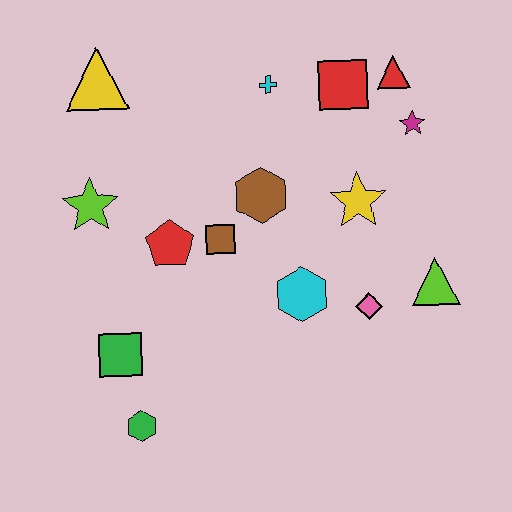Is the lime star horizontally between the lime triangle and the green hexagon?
No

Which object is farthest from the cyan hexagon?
The yellow triangle is farthest from the cyan hexagon.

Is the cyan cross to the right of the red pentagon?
Yes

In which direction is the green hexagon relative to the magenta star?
The green hexagon is below the magenta star.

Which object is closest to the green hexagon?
The green square is closest to the green hexagon.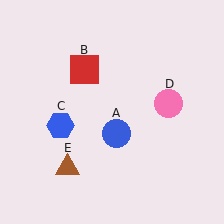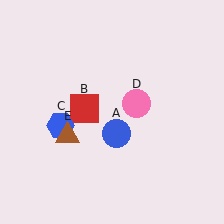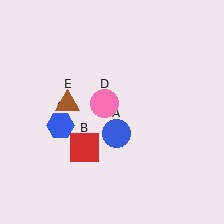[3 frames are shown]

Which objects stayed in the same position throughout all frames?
Blue circle (object A) and blue hexagon (object C) remained stationary.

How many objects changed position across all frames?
3 objects changed position: red square (object B), pink circle (object D), brown triangle (object E).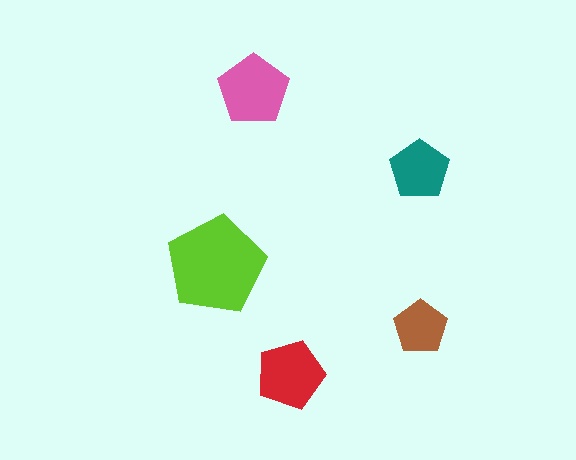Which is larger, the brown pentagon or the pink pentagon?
The pink one.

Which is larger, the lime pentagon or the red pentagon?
The lime one.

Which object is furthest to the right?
The brown pentagon is rightmost.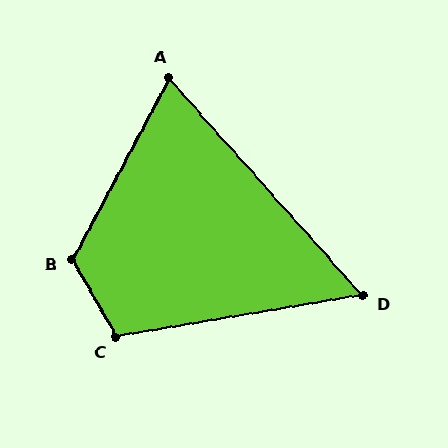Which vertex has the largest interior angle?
B, at approximately 122 degrees.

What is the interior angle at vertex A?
Approximately 70 degrees (acute).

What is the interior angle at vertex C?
Approximately 110 degrees (obtuse).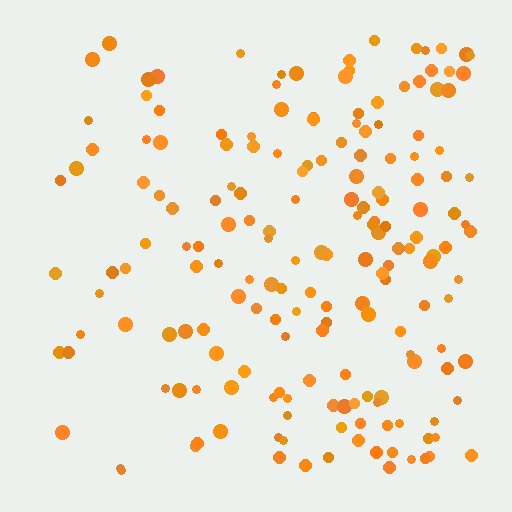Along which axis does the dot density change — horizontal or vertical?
Horizontal.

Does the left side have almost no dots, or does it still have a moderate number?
Still a moderate number, just noticeably fewer than the right.